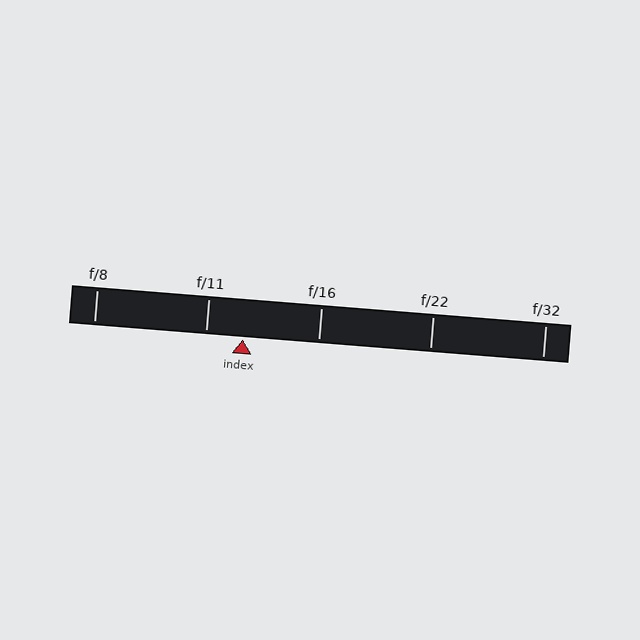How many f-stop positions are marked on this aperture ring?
There are 5 f-stop positions marked.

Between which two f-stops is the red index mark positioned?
The index mark is between f/11 and f/16.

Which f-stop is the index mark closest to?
The index mark is closest to f/11.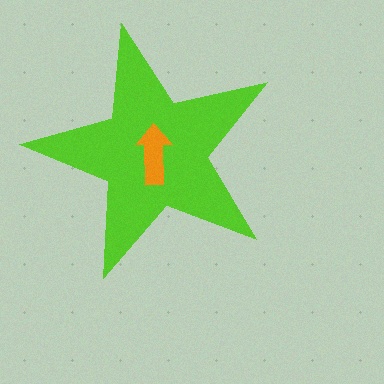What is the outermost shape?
The lime star.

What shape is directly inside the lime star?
The orange arrow.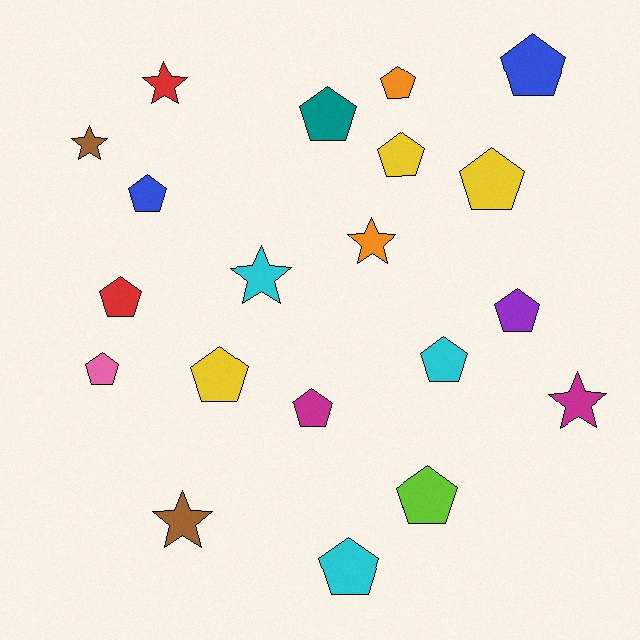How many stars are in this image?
There are 6 stars.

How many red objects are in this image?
There are 2 red objects.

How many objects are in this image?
There are 20 objects.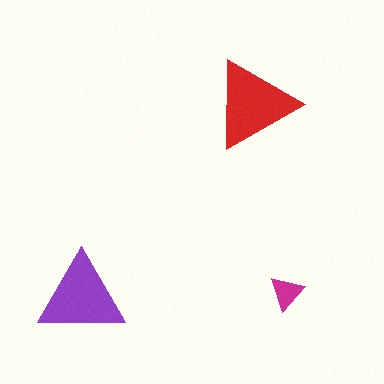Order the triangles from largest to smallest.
the red one, the purple one, the magenta one.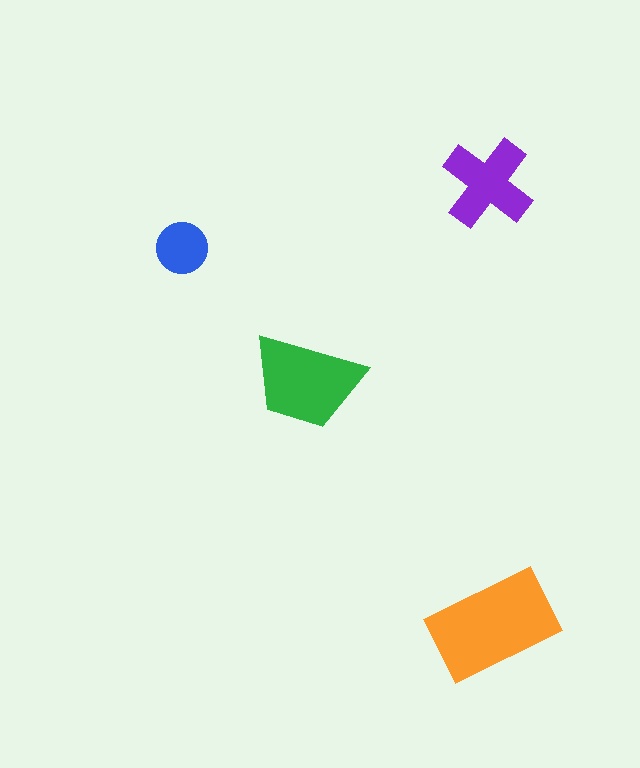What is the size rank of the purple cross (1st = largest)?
3rd.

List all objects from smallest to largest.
The blue circle, the purple cross, the green trapezoid, the orange rectangle.